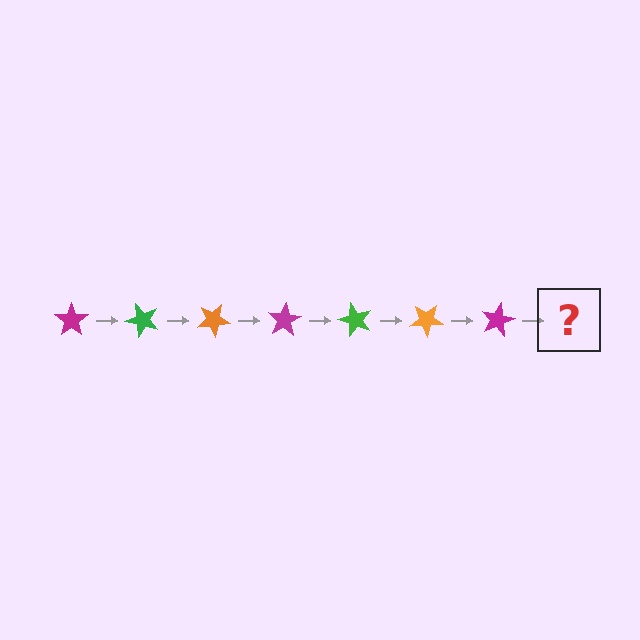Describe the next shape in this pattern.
It should be a green star, rotated 350 degrees from the start.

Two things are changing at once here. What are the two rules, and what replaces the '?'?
The two rules are that it rotates 50 degrees each step and the color cycles through magenta, green, and orange. The '?' should be a green star, rotated 350 degrees from the start.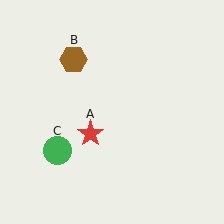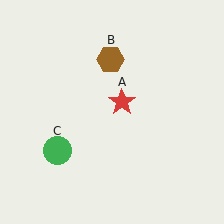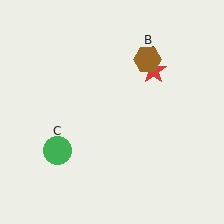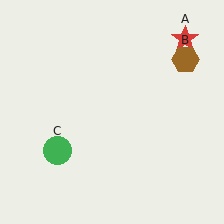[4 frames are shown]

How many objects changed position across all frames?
2 objects changed position: red star (object A), brown hexagon (object B).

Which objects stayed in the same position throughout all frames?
Green circle (object C) remained stationary.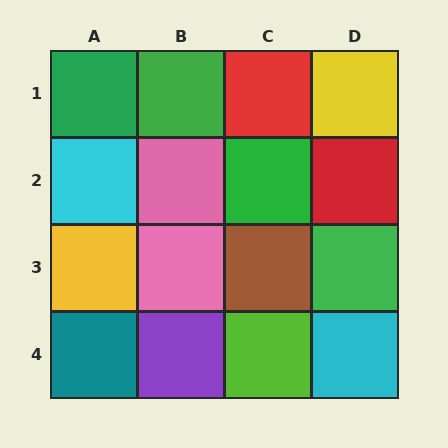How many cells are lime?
1 cell is lime.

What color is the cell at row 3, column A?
Yellow.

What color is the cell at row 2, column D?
Red.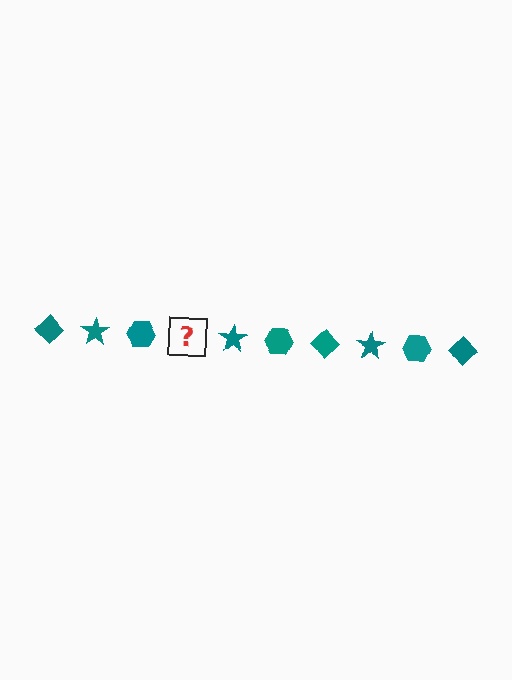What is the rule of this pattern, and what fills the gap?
The rule is that the pattern cycles through diamond, star, hexagon shapes in teal. The gap should be filled with a teal diamond.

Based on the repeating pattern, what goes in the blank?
The blank should be a teal diamond.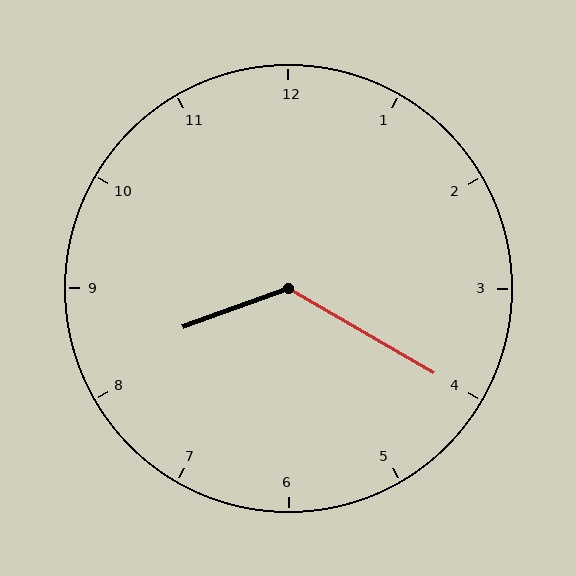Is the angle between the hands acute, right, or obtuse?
It is obtuse.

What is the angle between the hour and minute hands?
Approximately 130 degrees.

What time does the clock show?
8:20.